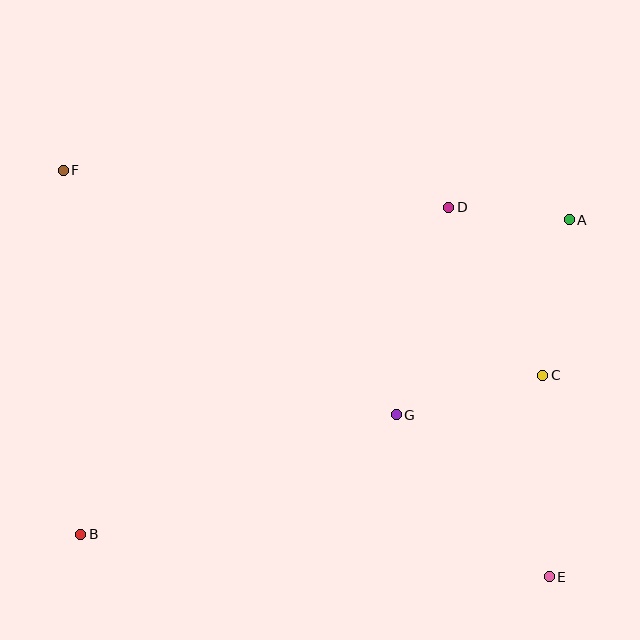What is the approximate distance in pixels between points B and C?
The distance between B and C is approximately 489 pixels.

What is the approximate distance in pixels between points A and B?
The distance between A and B is approximately 581 pixels.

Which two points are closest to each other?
Points A and D are closest to each other.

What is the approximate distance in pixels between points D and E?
The distance between D and E is approximately 383 pixels.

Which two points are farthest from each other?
Points E and F are farthest from each other.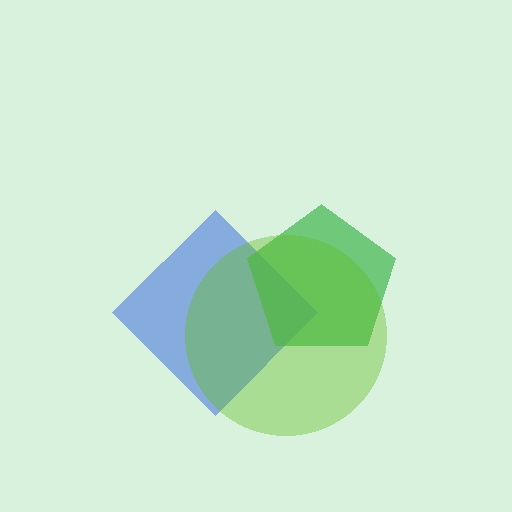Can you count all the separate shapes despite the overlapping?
Yes, there are 3 separate shapes.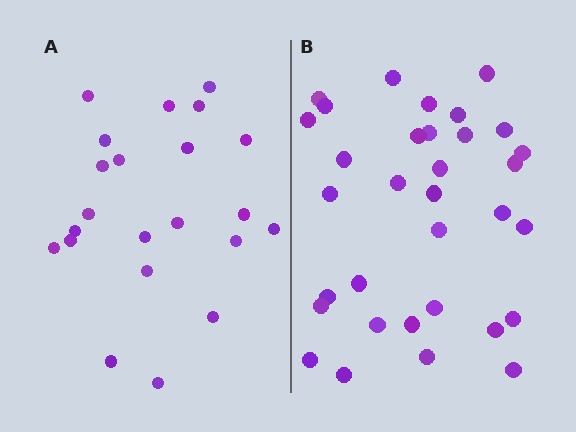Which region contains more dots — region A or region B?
Region B (the right region) has more dots.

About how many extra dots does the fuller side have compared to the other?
Region B has roughly 12 or so more dots than region A.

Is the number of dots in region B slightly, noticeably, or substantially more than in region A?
Region B has substantially more. The ratio is roughly 1.5 to 1.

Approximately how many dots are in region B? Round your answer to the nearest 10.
About 30 dots. (The exact count is 33, which rounds to 30.)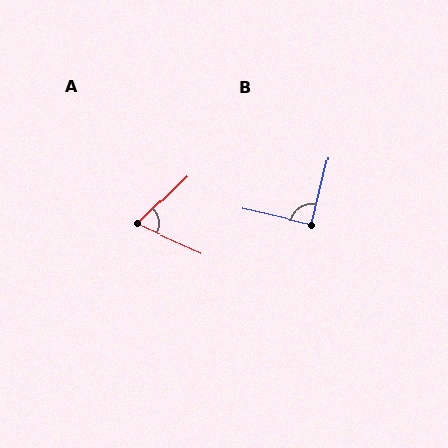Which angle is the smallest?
A, at approximately 68 degrees.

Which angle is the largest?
B, at approximately 91 degrees.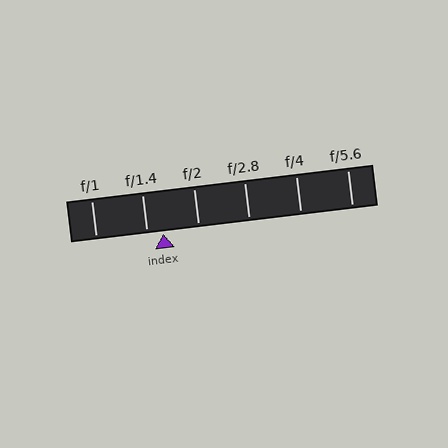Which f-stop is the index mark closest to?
The index mark is closest to f/1.4.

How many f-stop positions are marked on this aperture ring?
There are 6 f-stop positions marked.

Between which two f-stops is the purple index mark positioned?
The index mark is between f/1.4 and f/2.